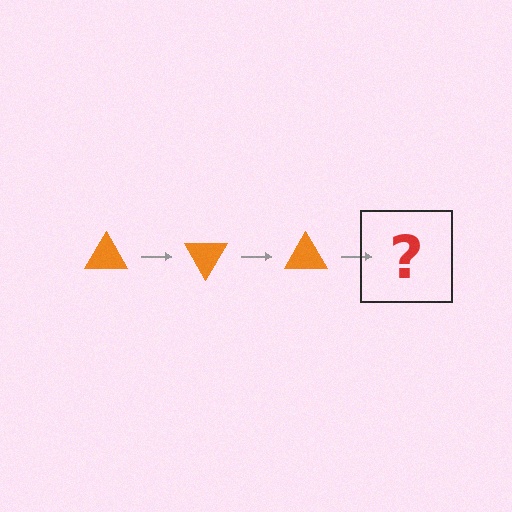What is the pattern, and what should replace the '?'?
The pattern is that the triangle rotates 60 degrees each step. The '?' should be an orange triangle rotated 180 degrees.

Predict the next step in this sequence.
The next step is an orange triangle rotated 180 degrees.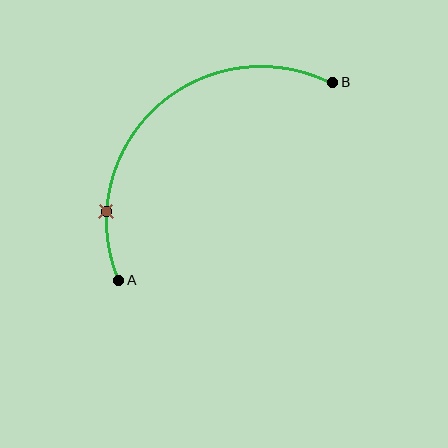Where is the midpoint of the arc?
The arc midpoint is the point on the curve farthest from the straight line joining A and B. It sits above and to the left of that line.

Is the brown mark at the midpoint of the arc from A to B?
No. The brown mark lies on the arc but is closer to endpoint A. The arc midpoint would be at the point on the curve equidistant along the arc from both A and B.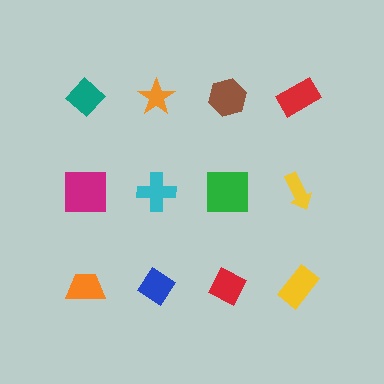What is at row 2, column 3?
A green square.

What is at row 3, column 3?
A red diamond.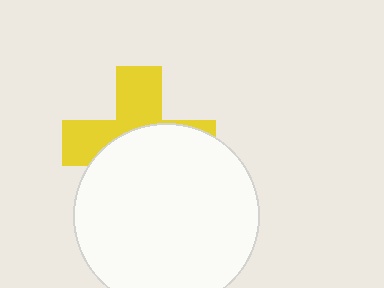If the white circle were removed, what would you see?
You would see the complete yellow cross.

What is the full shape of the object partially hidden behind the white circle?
The partially hidden object is a yellow cross.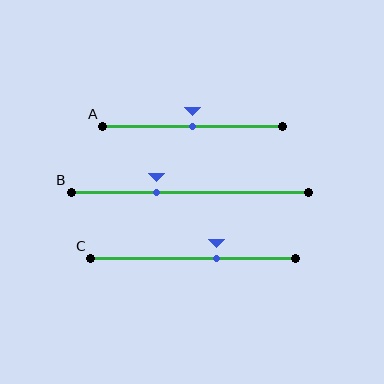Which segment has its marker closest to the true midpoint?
Segment A has its marker closest to the true midpoint.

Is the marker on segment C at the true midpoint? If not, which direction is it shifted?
No, the marker on segment C is shifted to the right by about 11% of the segment length.